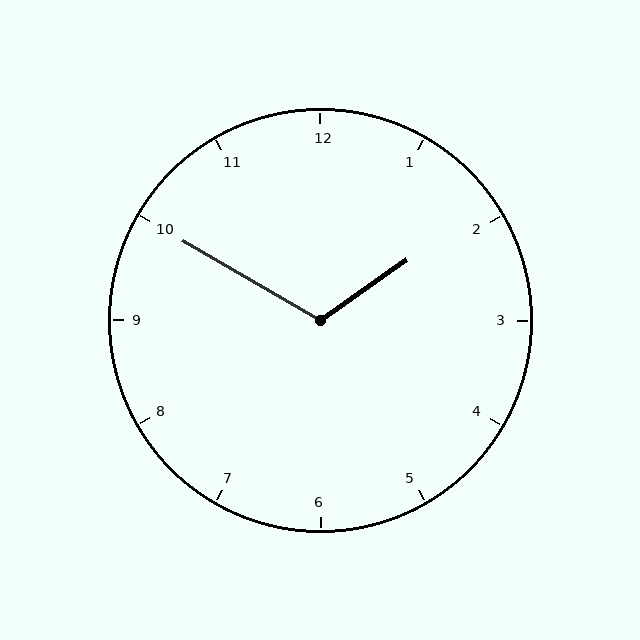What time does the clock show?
1:50.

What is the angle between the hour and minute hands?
Approximately 115 degrees.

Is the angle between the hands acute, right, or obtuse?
It is obtuse.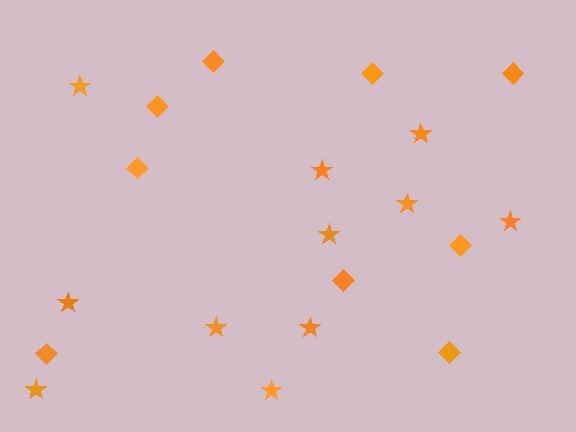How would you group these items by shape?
There are 2 groups: one group of diamonds (9) and one group of stars (11).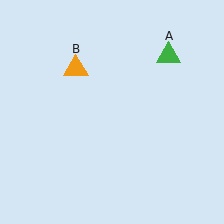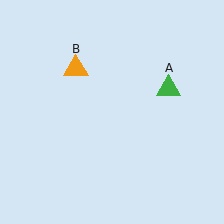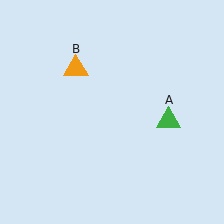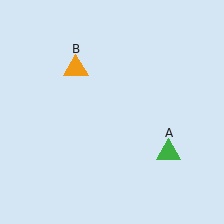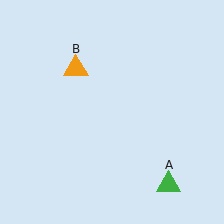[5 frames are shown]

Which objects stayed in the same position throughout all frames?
Orange triangle (object B) remained stationary.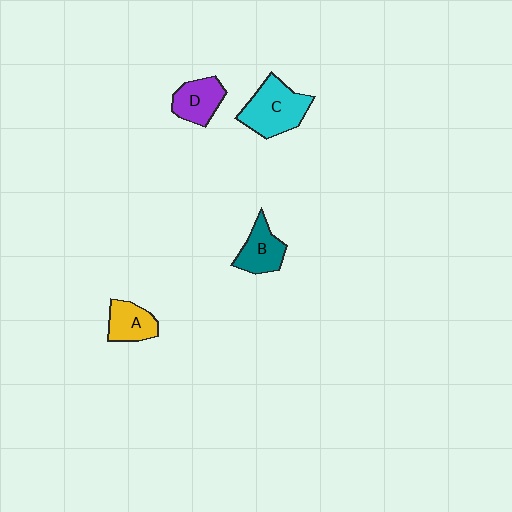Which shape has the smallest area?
Shape A (yellow).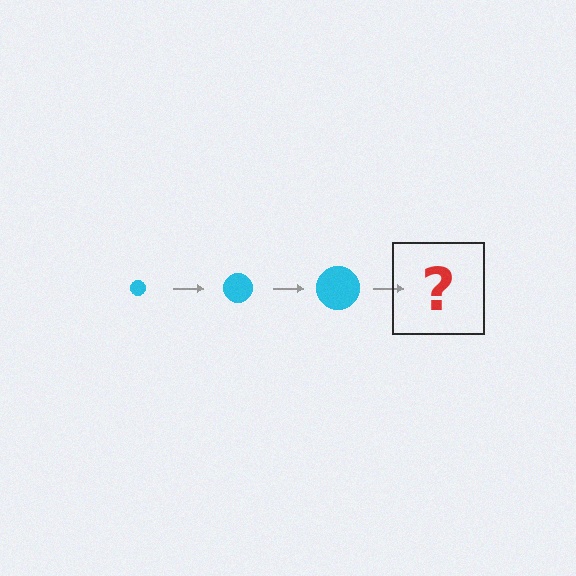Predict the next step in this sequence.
The next step is a cyan circle, larger than the previous one.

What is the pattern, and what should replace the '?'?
The pattern is that the circle gets progressively larger each step. The '?' should be a cyan circle, larger than the previous one.